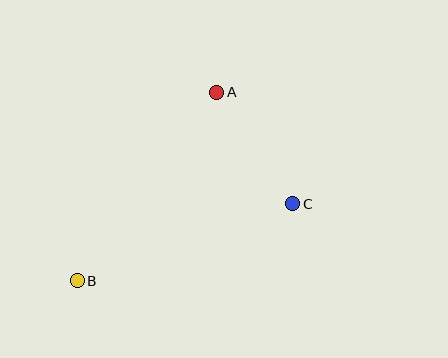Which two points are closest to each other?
Points A and C are closest to each other.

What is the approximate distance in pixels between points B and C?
The distance between B and C is approximately 229 pixels.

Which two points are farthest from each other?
Points A and B are farthest from each other.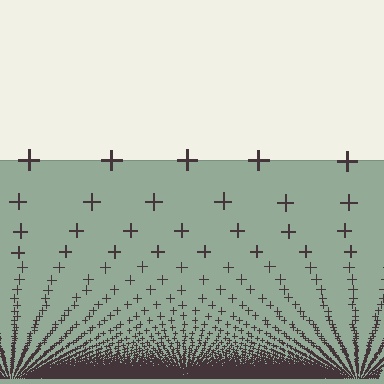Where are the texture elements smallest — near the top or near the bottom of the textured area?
Near the bottom.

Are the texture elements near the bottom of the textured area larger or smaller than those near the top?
Smaller. The gradient is inverted — elements near the bottom are smaller and denser.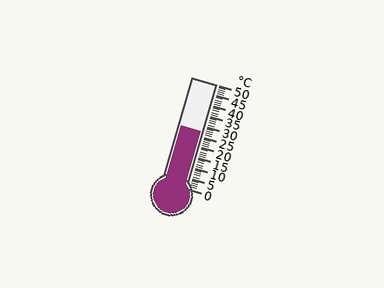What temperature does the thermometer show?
The thermometer shows approximately 27°C.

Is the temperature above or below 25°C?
The temperature is above 25°C.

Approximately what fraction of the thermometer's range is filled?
The thermometer is filled to approximately 55% of its range.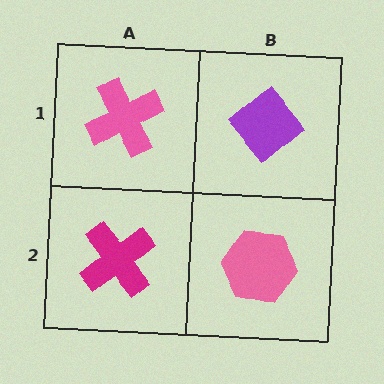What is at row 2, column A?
A magenta cross.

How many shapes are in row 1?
2 shapes.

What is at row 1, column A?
A pink cross.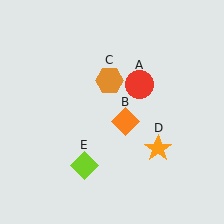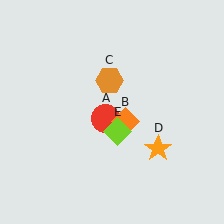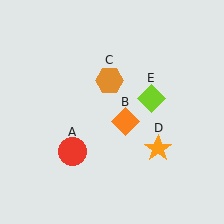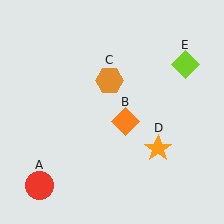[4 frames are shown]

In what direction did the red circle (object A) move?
The red circle (object A) moved down and to the left.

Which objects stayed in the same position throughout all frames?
Orange diamond (object B) and orange hexagon (object C) and orange star (object D) remained stationary.